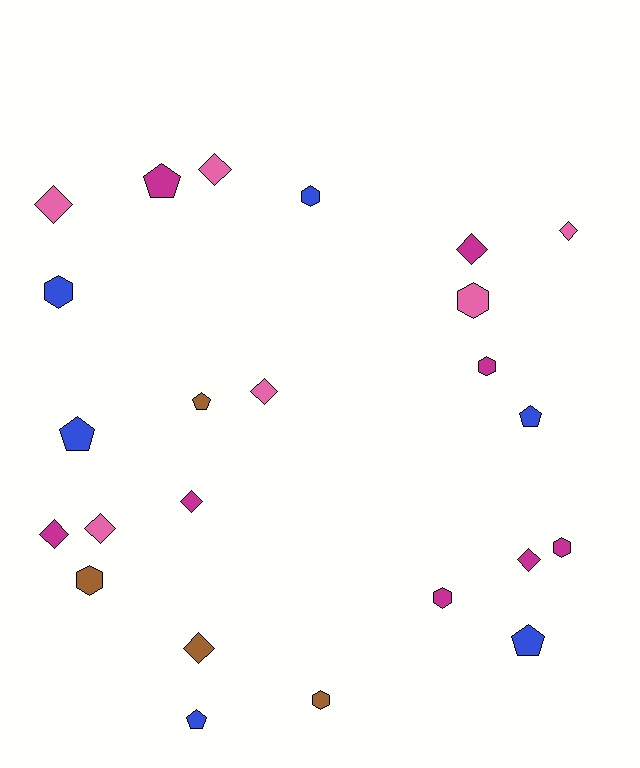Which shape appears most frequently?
Diamond, with 10 objects.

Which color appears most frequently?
Magenta, with 8 objects.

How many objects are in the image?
There are 24 objects.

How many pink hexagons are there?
There is 1 pink hexagon.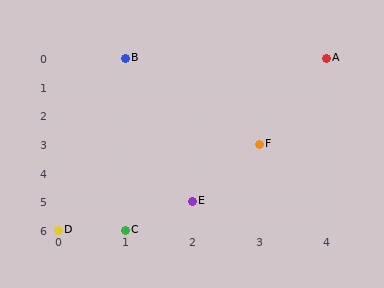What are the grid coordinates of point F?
Point F is at grid coordinates (3, 3).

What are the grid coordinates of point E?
Point E is at grid coordinates (2, 5).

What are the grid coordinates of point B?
Point B is at grid coordinates (1, 0).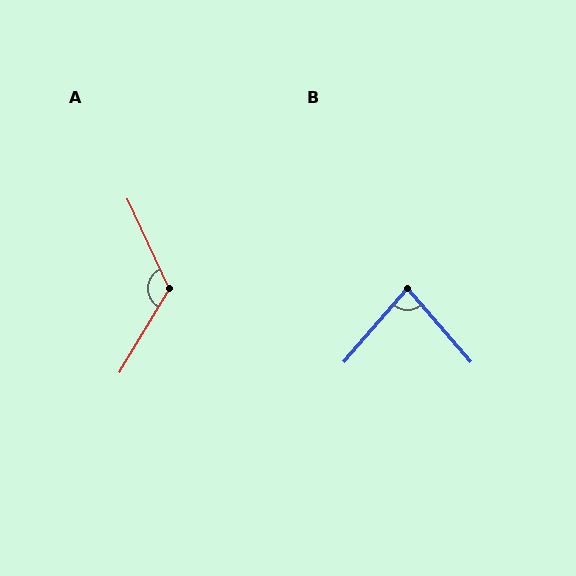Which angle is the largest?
A, at approximately 124 degrees.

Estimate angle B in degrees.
Approximately 81 degrees.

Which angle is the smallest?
B, at approximately 81 degrees.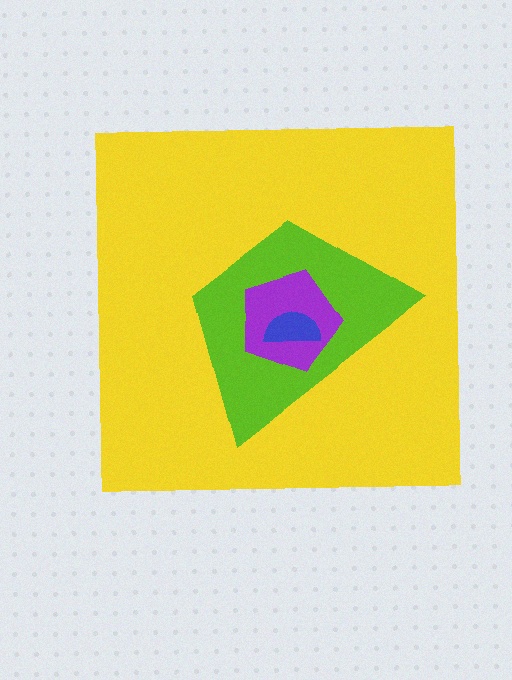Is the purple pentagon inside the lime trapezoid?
Yes.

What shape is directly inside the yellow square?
The lime trapezoid.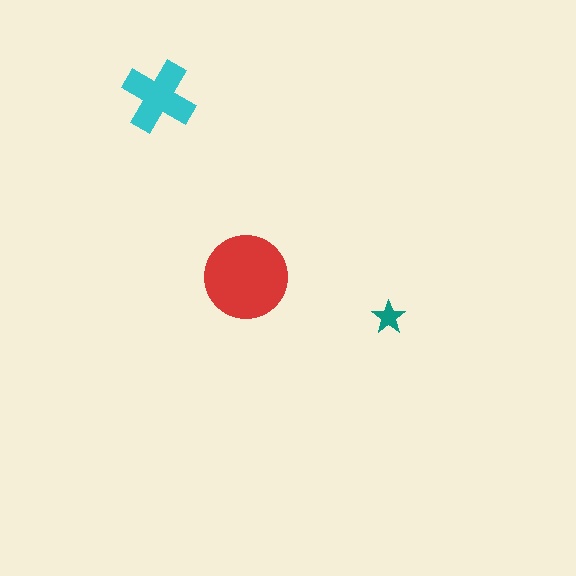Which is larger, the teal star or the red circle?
The red circle.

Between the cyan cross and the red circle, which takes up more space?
The red circle.